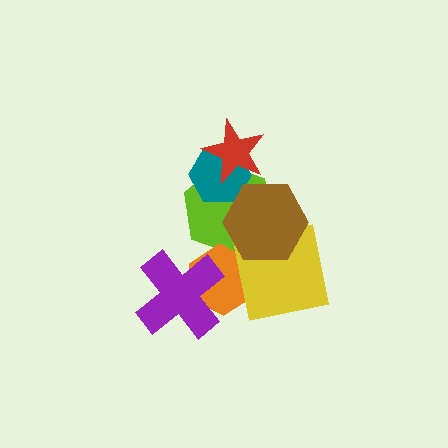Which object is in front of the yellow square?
The brown hexagon is in front of the yellow square.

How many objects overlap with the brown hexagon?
3 objects overlap with the brown hexagon.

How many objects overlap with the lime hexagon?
4 objects overlap with the lime hexagon.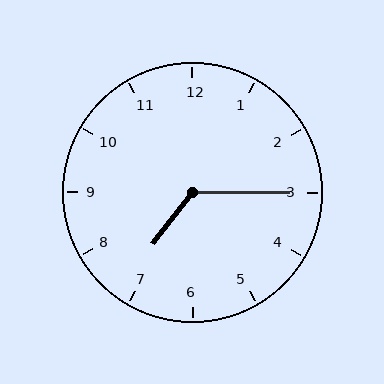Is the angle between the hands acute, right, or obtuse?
It is obtuse.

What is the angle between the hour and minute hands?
Approximately 128 degrees.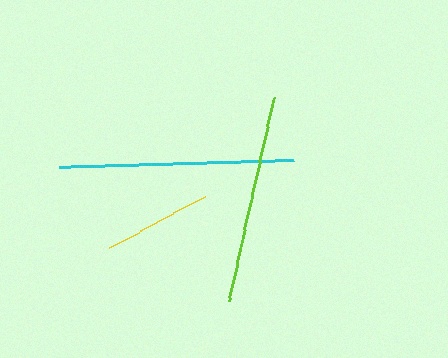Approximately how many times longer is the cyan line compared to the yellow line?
The cyan line is approximately 2.2 times the length of the yellow line.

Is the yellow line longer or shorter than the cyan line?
The cyan line is longer than the yellow line.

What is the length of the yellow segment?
The yellow segment is approximately 108 pixels long.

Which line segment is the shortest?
The yellow line is the shortest at approximately 108 pixels.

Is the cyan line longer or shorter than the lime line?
The cyan line is longer than the lime line.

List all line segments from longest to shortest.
From longest to shortest: cyan, lime, yellow.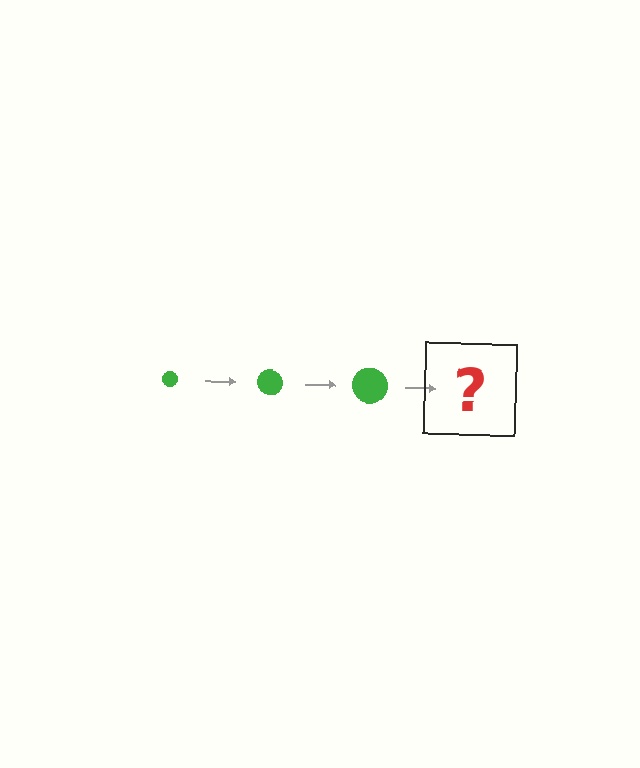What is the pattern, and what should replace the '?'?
The pattern is that the circle gets progressively larger each step. The '?' should be a green circle, larger than the previous one.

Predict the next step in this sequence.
The next step is a green circle, larger than the previous one.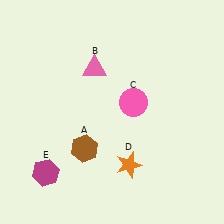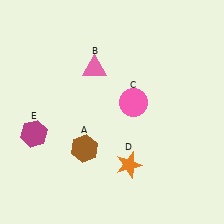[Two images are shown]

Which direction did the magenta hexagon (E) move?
The magenta hexagon (E) moved up.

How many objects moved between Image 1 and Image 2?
1 object moved between the two images.